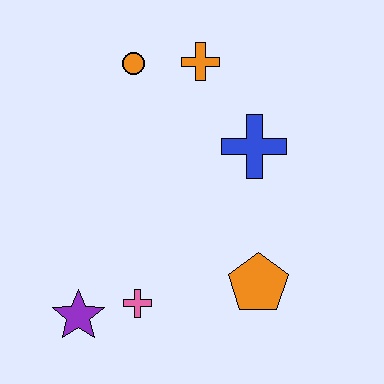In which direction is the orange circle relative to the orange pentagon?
The orange circle is above the orange pentagon.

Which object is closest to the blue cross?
The orange cross is closest to the blue cross.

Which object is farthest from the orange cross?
The purple star is farthest from the orange cross.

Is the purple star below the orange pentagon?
Yes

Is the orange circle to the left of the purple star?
No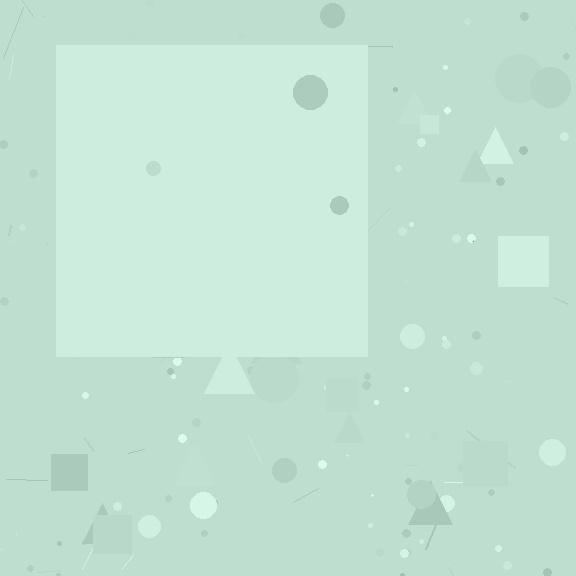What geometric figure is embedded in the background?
A square is embedded in the background.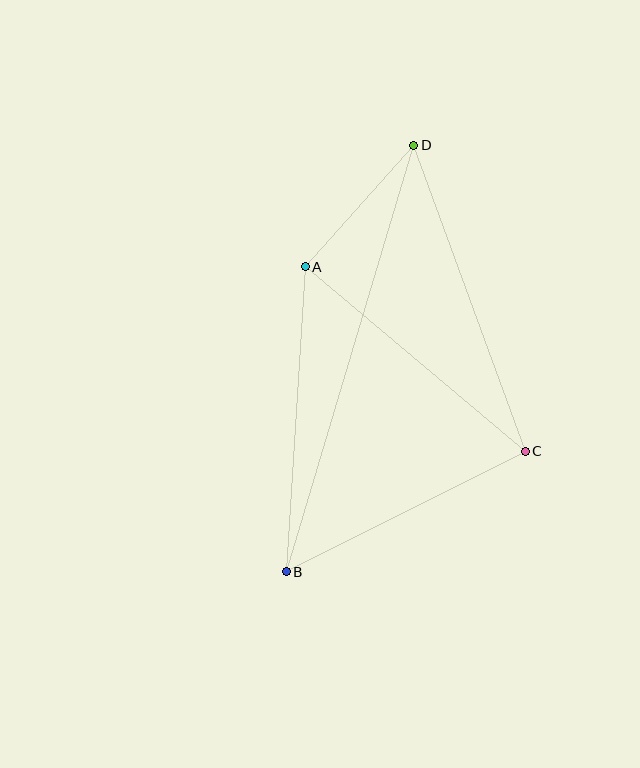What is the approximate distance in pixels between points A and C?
The distance between A and C is approximately 287 pixels.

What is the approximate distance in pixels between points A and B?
The distance between A and B is approximately 306 pixels.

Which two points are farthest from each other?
Points B and D are farthest from each other.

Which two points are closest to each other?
Points A and D are closest to each other.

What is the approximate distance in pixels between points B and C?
The distance between B and C is approximately 268 pixels.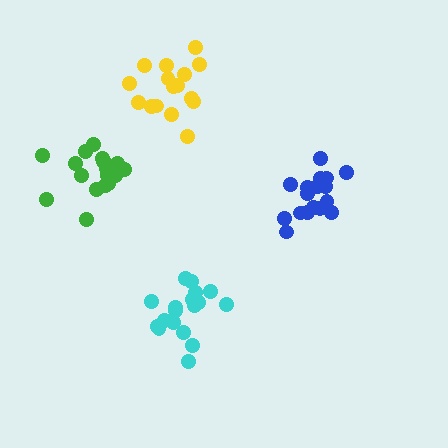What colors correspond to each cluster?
The clusters are colored: cyan, yellow, blue, green.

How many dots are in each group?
Group 1: 18 dots, Group 2: 16 dots, Group 3: 17 dots, Group 4: 21 dots (72 total).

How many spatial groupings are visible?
There are 4 spatial groupings.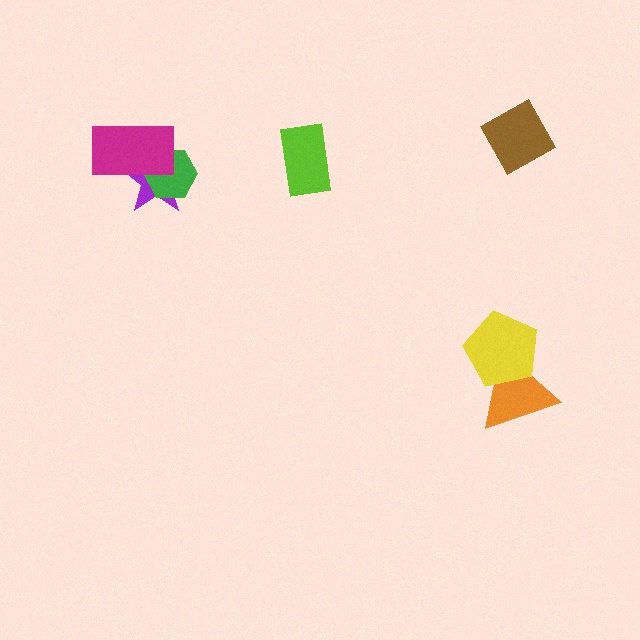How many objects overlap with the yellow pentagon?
1 object overlaps with the yellow pentagon.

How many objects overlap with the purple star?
2 objects overlap with the purple star.